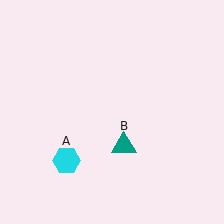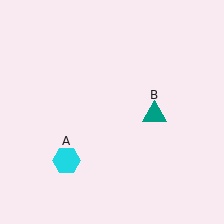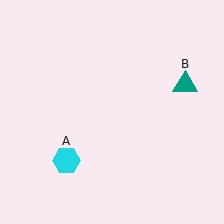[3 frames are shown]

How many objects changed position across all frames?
1 object changed position: teal triangle (object B).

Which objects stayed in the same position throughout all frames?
Cyan hexagon (object A) remained stationary.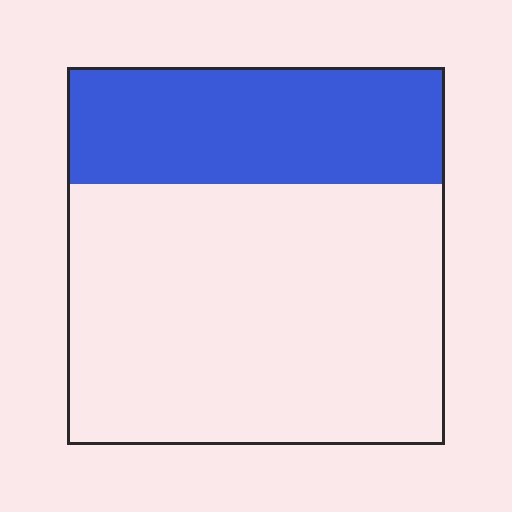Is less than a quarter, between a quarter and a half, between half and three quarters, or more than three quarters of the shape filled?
Between a quarter and a half.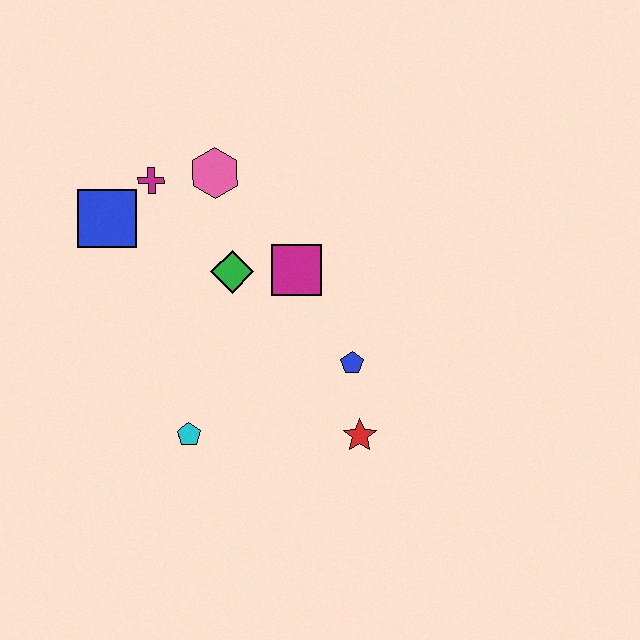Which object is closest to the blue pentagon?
The red star is closest to the blue pentagon.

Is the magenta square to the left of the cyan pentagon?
No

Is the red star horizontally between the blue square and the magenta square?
No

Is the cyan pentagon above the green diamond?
No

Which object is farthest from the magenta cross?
The red star is farthest from the magenta cross.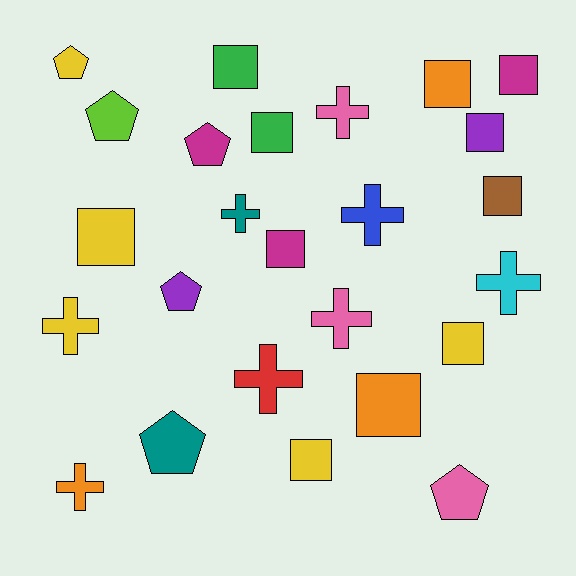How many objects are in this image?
There are 25 objects.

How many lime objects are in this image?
There is 1 lime object.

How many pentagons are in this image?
There are 6 pentagons.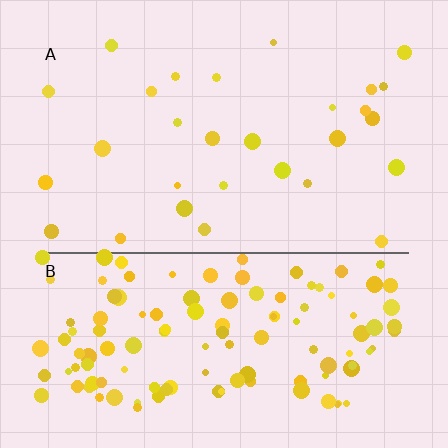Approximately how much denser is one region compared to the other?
Approximately 4.6× — region B over region A.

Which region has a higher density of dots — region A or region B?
B (the bottom).